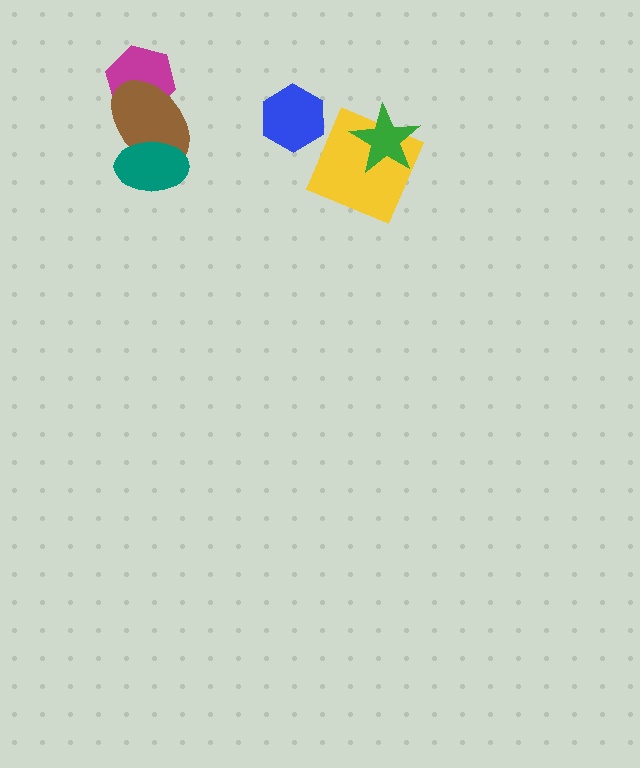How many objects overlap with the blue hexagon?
0 objects overlap with the blue hexagon.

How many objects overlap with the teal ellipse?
1 object overlaps with the teal ellipse.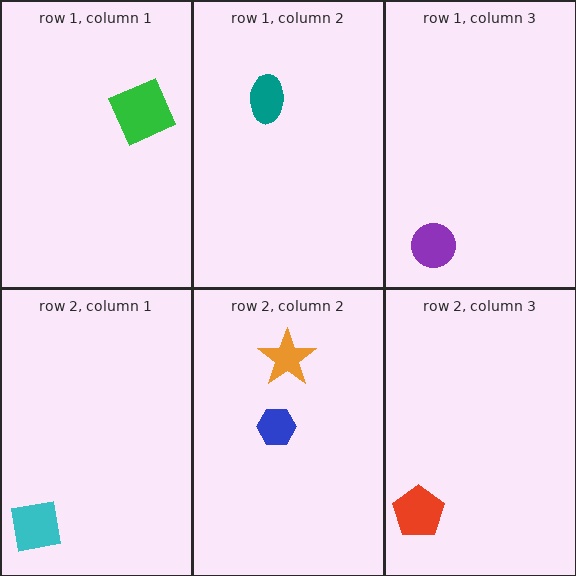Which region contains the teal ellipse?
The row 1, column 2 region.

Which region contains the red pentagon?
The row 2, column 3 region.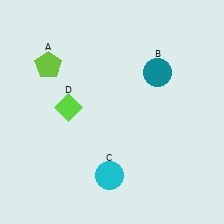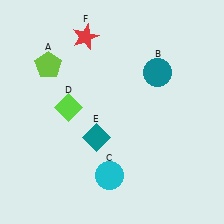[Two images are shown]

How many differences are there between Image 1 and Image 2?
There are 2 differences between the two images.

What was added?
A teal diamond (E), a red star (F) were added in Image 2.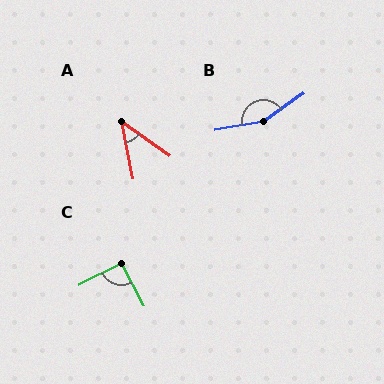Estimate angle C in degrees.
Approximately 92 degrees.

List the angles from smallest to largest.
A (44°), C (92°), B (155°).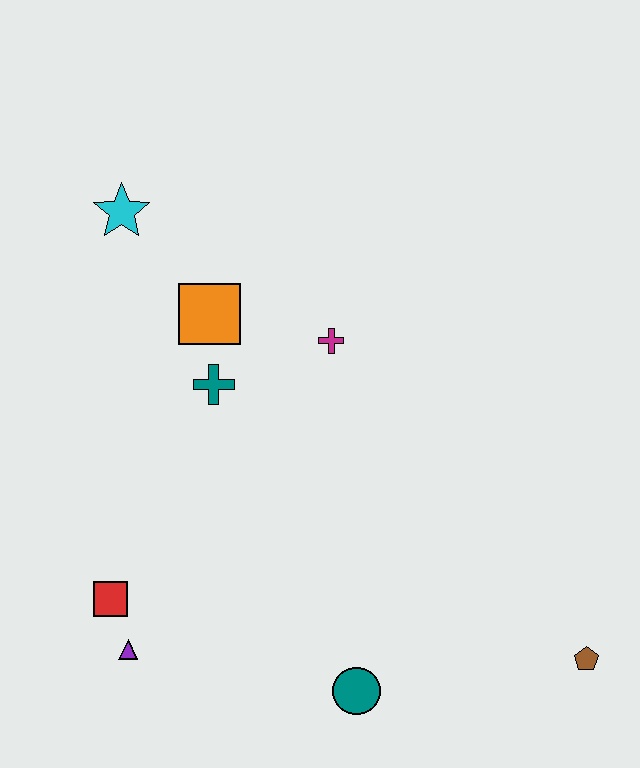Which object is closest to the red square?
The purple triangle is closest to the red square.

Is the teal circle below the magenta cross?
Yes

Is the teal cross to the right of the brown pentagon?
No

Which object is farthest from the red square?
The brown pentagon is farthest from the red square.